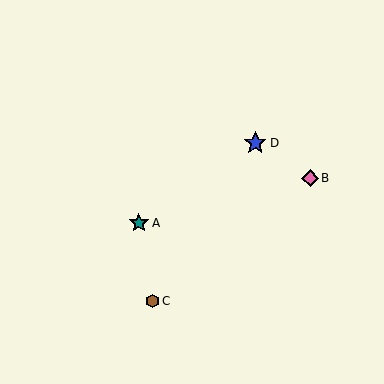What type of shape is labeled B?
Shape B is a pink diamond.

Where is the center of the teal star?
The center of the teal star is at (139, 223).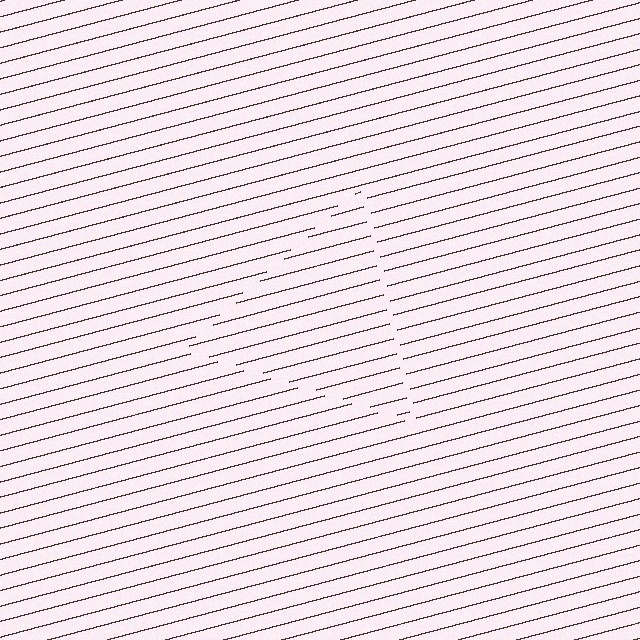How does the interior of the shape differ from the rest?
The interior of the shape contains the same grating, shifted by half a period — the contour is defined by the phase discontinuity where line-ends from the inner and outer gratings abut.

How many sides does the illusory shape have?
3 sides — the line-ends trace a triangle.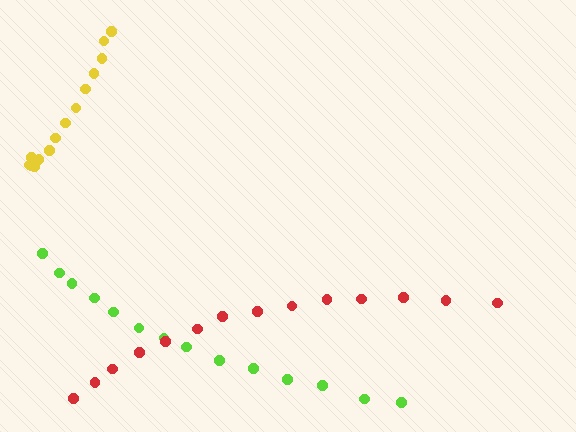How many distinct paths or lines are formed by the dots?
There are 3 distinct paths.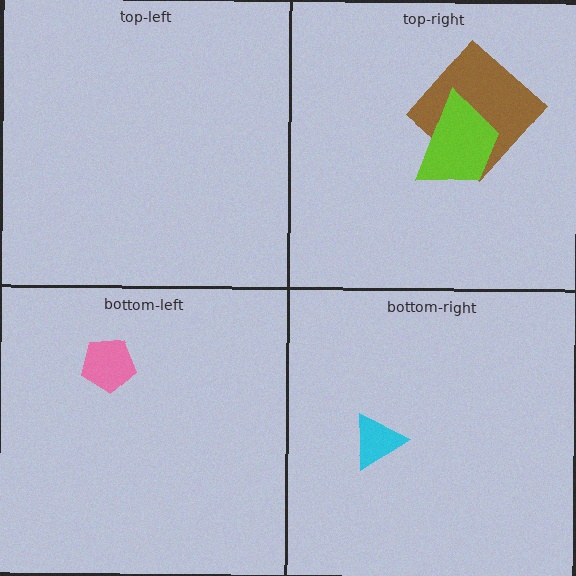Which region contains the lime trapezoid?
The top-right region.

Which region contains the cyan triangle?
The bottom-right region.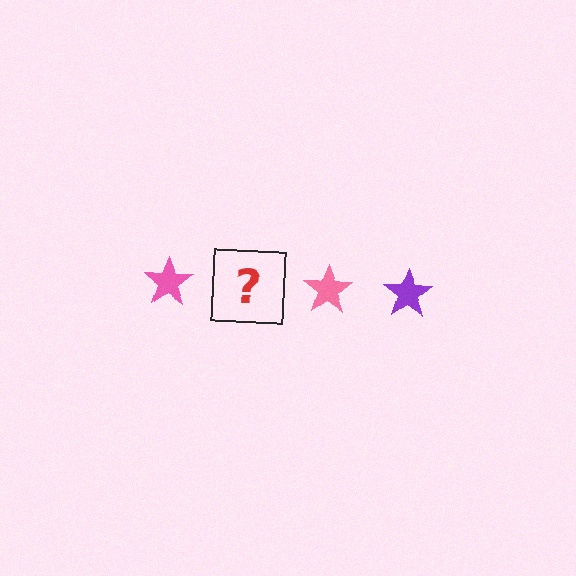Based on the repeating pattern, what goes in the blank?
The blank should be a purple star.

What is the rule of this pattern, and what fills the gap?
The rule is that the pattern cycles through pink, purple stars. The gap should be filled with a purple star.